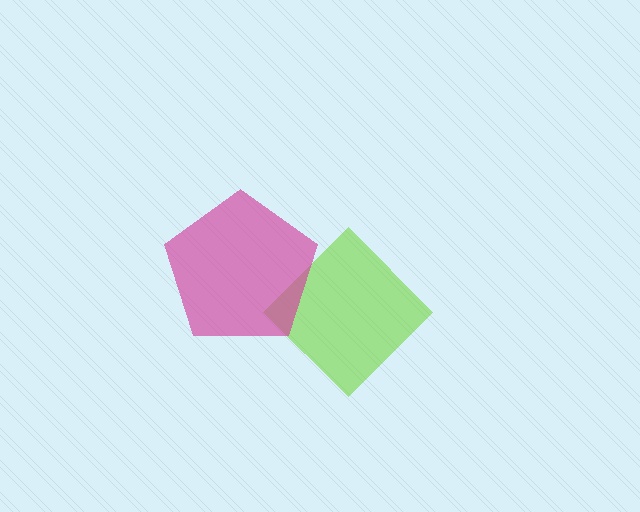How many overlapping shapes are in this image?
There are 2 overlapping shapes in the image.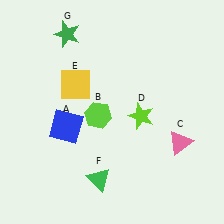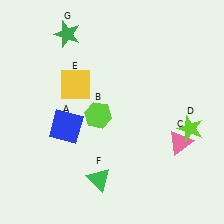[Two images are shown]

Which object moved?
The lime star (D) moved right.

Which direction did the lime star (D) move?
The lime star (D) moved right.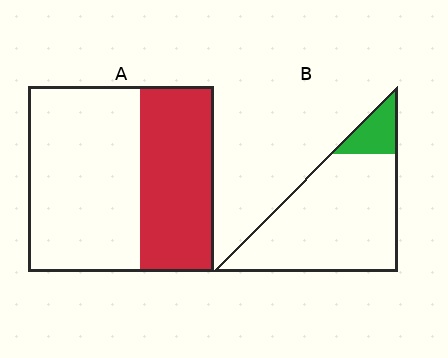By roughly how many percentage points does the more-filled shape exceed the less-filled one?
By roughly 25 percentage points (A over B).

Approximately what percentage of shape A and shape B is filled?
A is approximately 40% and B is approximately 15%.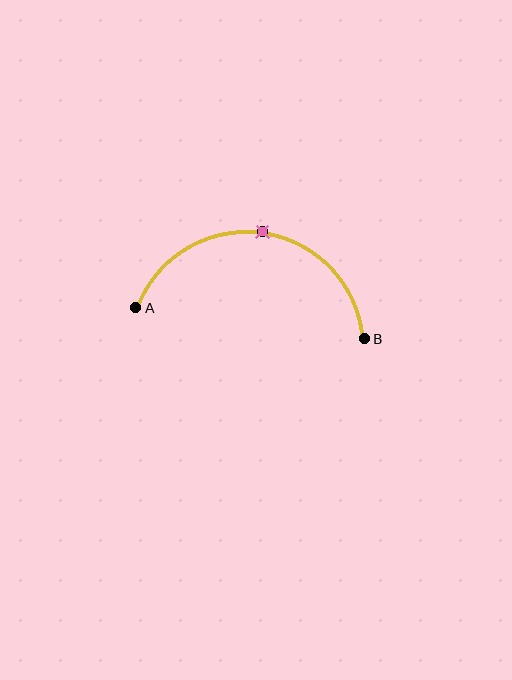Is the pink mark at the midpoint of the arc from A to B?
Yes. The pink mark lies on the arc at equal arc-length from both A and B — it is the arc midpoint.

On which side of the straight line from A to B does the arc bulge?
The arc bulges above the straight line connecting A and B.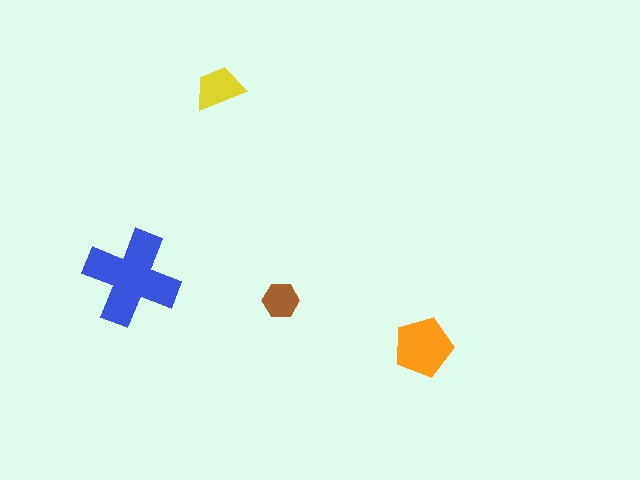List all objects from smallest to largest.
The brown hexagon, the yellow trapezoid, the orange pentagon, the blue cross.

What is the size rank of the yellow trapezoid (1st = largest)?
3rd.